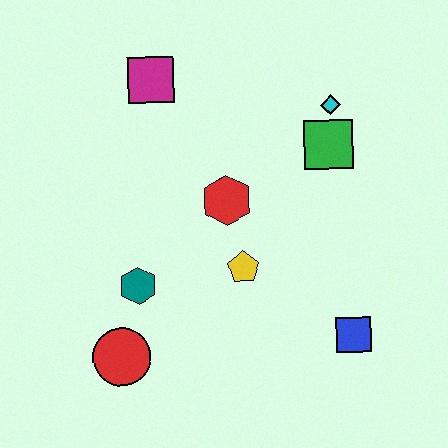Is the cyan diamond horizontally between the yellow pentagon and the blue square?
Yes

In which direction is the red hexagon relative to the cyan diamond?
The red hexagon is to the left of the cyan diamond.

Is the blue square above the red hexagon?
No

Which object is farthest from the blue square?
The magenta square is farthest from the blue square.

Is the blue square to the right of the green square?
Yes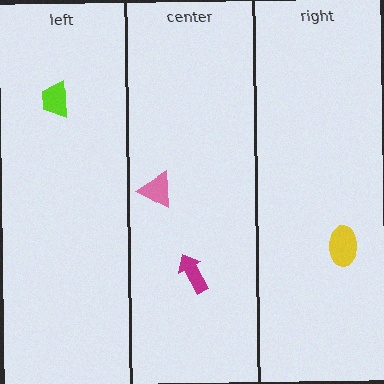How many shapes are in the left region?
1.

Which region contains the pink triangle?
The center region.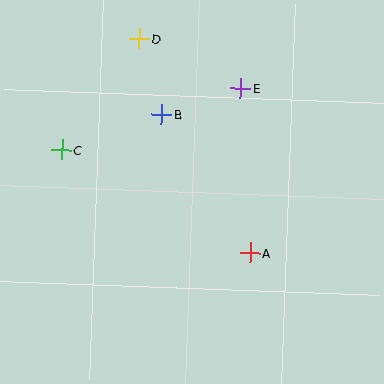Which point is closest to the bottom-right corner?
Point A is closest to the bottom-right corner.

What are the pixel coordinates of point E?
Point E is at (241, 89).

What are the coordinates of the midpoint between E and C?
The midpoint between E and C is at (151, 119).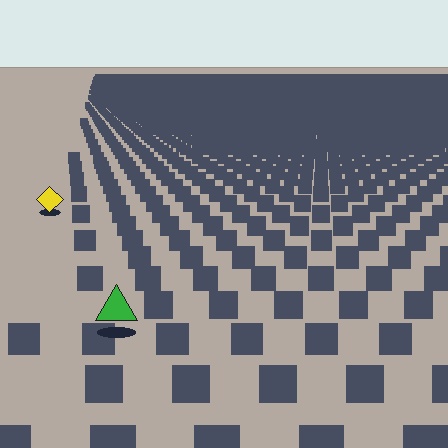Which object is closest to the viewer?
The green triangle is closest. The texture marks near it are larger and more spread out.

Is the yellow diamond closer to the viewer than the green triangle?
No. The green triangle is closer — you can tell from the texture gradient: the ground texture is coarser near it.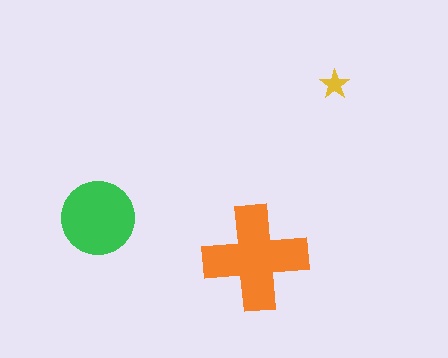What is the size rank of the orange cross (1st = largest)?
1st.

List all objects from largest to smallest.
The orange cross, the green circle, the yellow star.